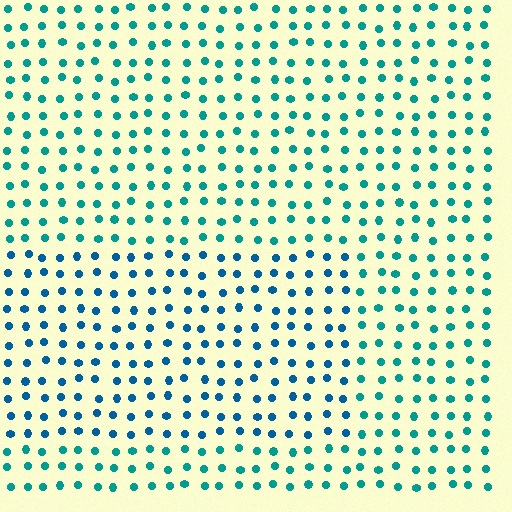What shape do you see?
I see a rectangle.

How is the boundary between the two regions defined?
The boundary is defined purely by a slight shift in hue (about 28 degrees). Spacing, size, and orientation are identical on both sides.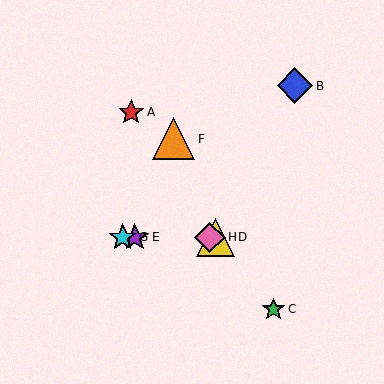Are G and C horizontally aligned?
No, G is at y≈237 and C is at y≈309.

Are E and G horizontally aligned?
Yes, both are at y≈237.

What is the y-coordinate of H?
Object H is at y≈237.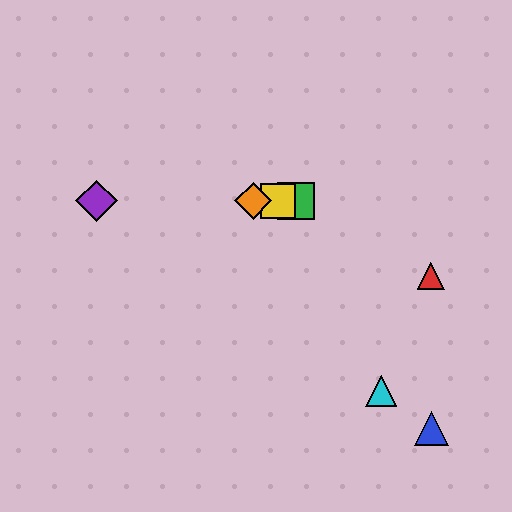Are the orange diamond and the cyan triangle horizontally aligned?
No, the orange diamond is at y≈201 and the cyan triangle is at y≈391.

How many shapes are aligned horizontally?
4 shapes (the green square, the yellow square, the purple diamond, the orange diamond) are aligned horizontally.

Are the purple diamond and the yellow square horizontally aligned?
Yes, both are at y≈201.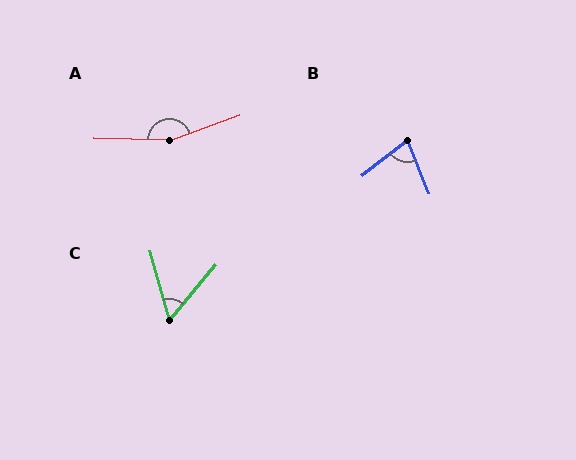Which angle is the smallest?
C, at approximately 56 degrees.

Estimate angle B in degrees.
Approximately 74 degrees.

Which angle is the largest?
A, at approximately 159 degrees.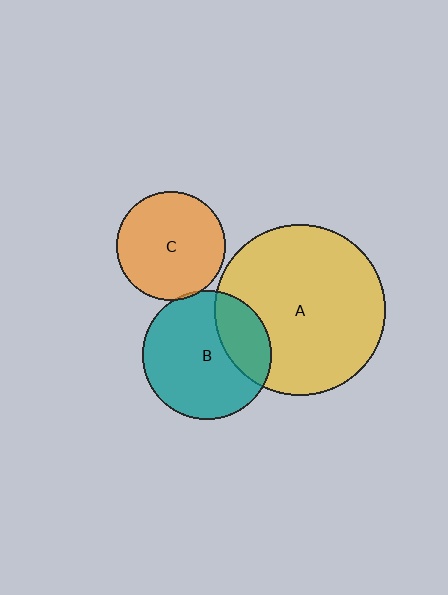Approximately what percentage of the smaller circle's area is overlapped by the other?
Approximately 5%.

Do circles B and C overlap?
Yes.